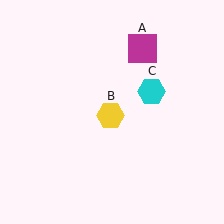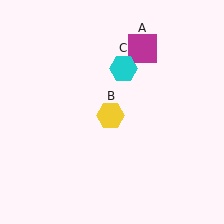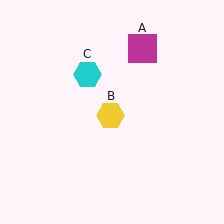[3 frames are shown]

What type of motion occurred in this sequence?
The cyan hexagon (object C) rotated counterclockwise around the center of the scene.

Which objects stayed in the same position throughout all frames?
Magenta square (object A) and yellow hexagon (object B) remained stationary.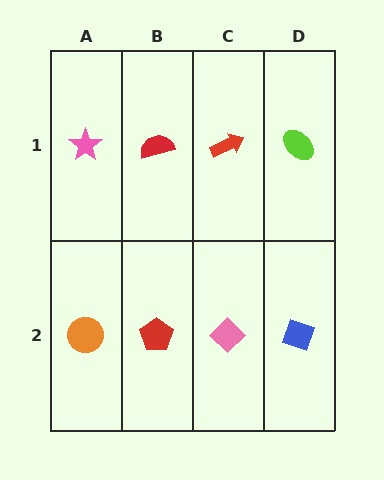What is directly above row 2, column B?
A red semicircle.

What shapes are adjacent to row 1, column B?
A red pentagon (row 2, column B), a pink star (row 1, column A), a red arrow (row 1, column C).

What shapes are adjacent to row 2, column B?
A red semicircle (row 1, column B), an orange circle (row 2, column A), a pink diamond (row 2, column C).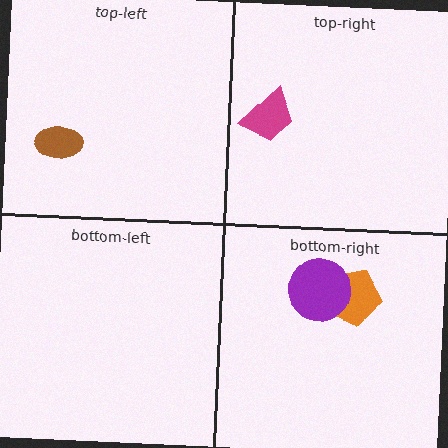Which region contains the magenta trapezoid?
The top-right region.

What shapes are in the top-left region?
The brown ellipse.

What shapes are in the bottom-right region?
The orange pentagon, the purple circle.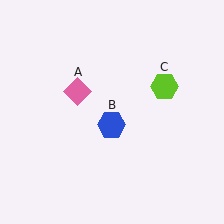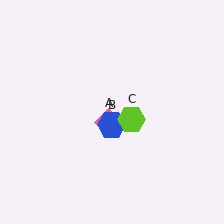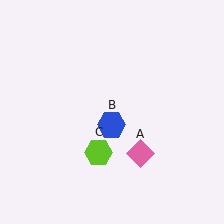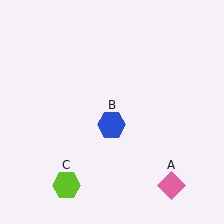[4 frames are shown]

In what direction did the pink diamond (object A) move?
The pink diamond (object A) moved down and to the right.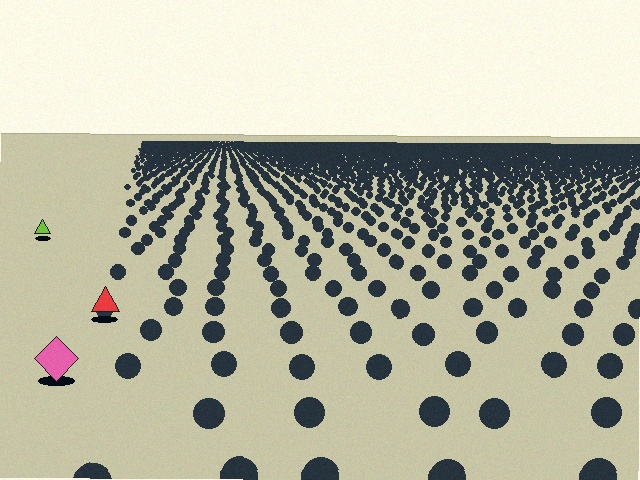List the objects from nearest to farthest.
From nearest to farthest: the pink diamond, the red triangle, the lime triangle.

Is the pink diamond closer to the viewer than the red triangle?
Yes. The pink diamond is closer — you can tell from the texture gradient: the ground texture is coarser near it.